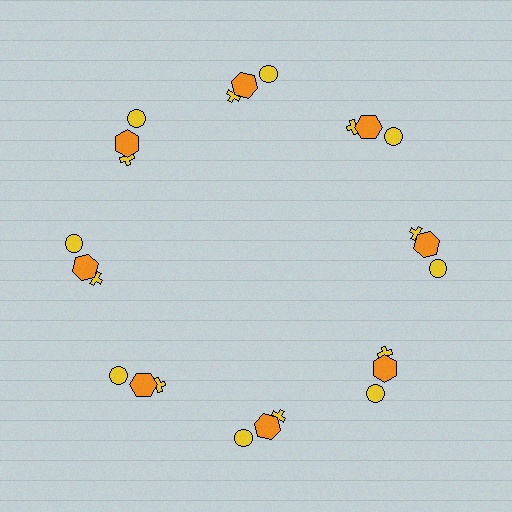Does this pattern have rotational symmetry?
Yes, this pattern has 8-fold rotational symmetry. It looks the same after rotating 45 degrees around the center.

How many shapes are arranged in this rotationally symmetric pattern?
There are 24 shapes, arranged in 8 groups of 3.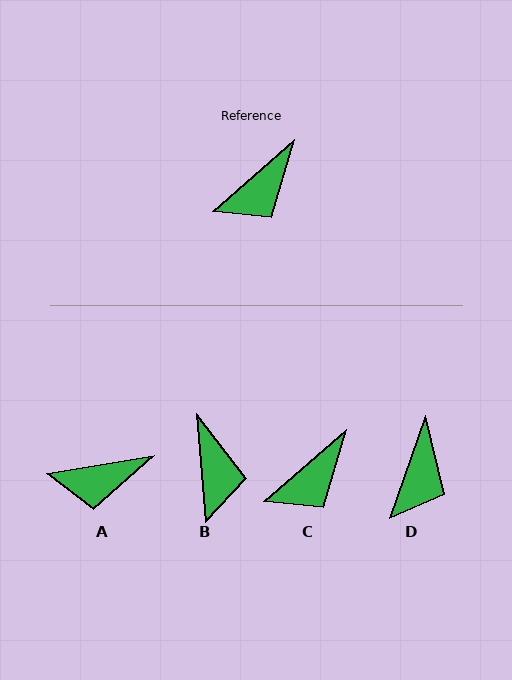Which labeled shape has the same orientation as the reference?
C.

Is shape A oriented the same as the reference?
No, it is off by about 32 degrees.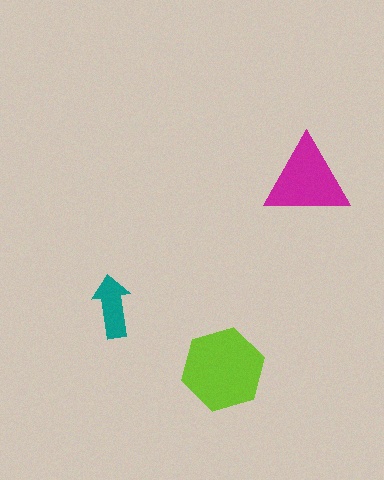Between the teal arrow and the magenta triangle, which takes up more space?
The magenta triangle.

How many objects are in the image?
There are 3 objects in the image.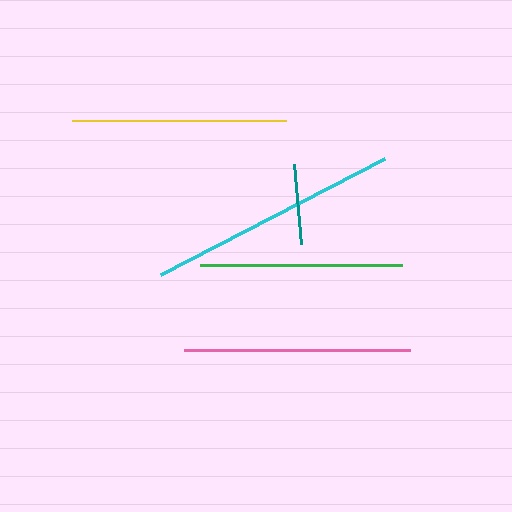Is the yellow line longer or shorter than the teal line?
The yellow line is longer than the teal line.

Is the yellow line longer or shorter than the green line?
The yellow line is longer than the green line.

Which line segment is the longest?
The cyan line is the longest at approximately 252 pixels.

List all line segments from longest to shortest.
From longest to shortest: cyan, pink, yellow, green, teal.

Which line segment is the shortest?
The teal line is the shortest at approximately 81 pixels.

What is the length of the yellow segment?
The yellow segment is approximately 214 pixels long.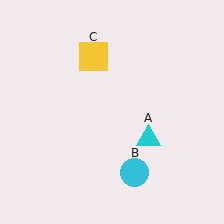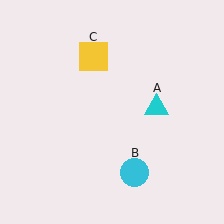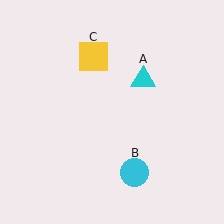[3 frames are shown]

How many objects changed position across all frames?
1 object changed position: cyan triangle (object A).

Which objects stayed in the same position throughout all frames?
Cyan circle (object B) and yellow square (object C) remained stationary.